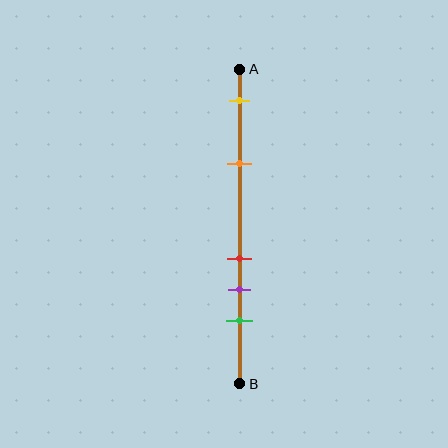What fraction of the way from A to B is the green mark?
The green mark is approximately 80% (0.8) of the way from A to B.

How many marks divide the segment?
There are 5 marks dividing the segment.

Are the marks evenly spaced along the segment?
No, the marks are not evenly spaced.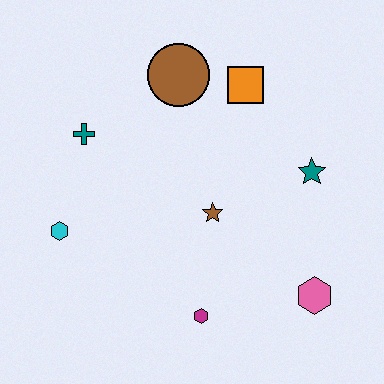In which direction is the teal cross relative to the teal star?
The teal cross is to the left of the teal star.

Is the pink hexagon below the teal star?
Yes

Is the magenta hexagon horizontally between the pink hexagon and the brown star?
No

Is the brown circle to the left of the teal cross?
No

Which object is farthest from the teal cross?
The pink hexagon is farthest from the teal cross.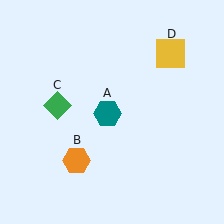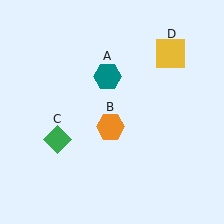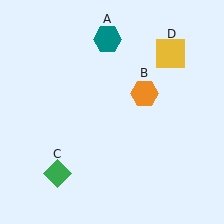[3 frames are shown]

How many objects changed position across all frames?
3 objects changed position: teal hexagon (object A), orange hexagon (object B), green diamond (object C).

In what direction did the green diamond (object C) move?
The green diamond (object C) moved down.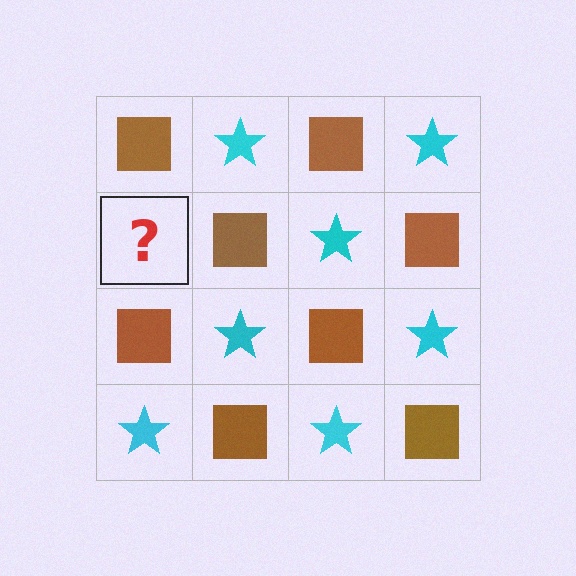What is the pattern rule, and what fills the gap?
The rule is that it alternates brown square and cyan star in a checkerboard pattern. The gap should be filled with a cyan star.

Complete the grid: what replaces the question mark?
The question mark should be replaced with a cyan star.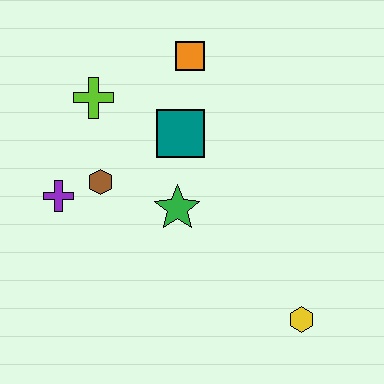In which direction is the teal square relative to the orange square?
The teal square is below the orange square.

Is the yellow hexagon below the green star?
Yes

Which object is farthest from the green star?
The yellow hexagon is farthest from the green star.